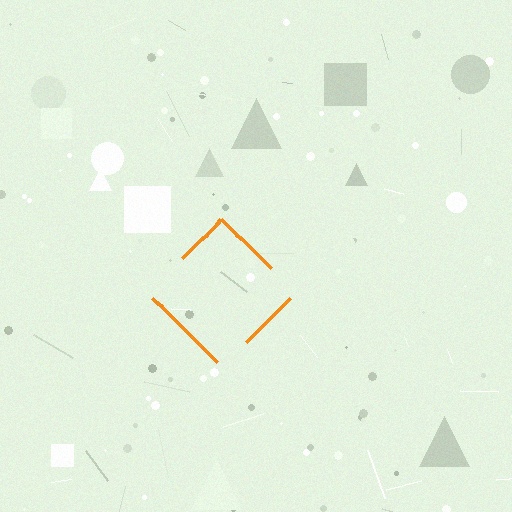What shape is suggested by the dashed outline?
The dashed outline suggests a diamond.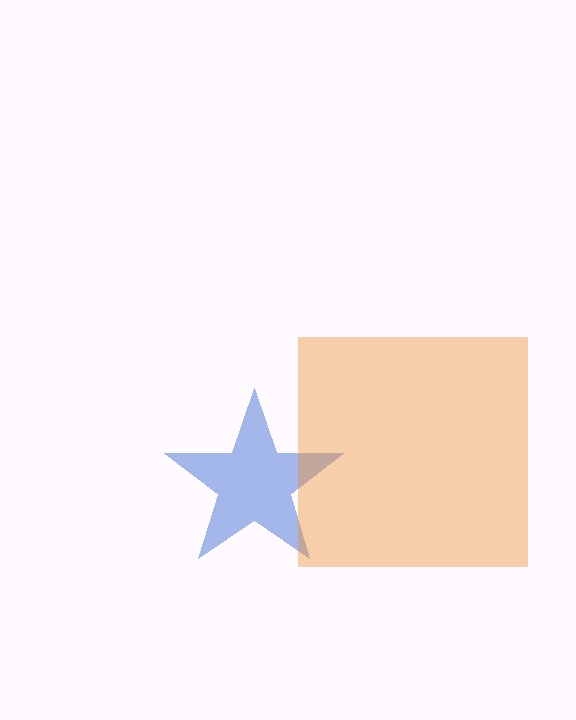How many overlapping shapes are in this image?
There are 2 overlapping shapes in the image.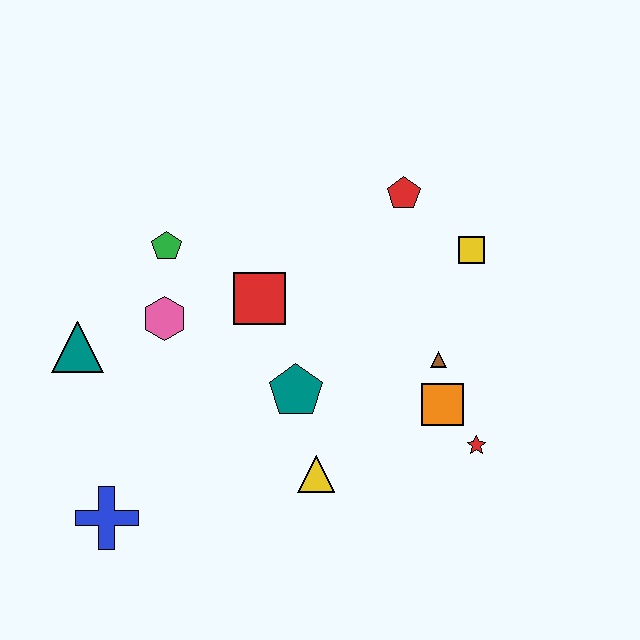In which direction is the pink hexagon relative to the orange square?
The pink hexagon is to the left of the orange square.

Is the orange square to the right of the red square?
Yes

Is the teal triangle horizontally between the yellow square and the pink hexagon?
No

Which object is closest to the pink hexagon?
The green pentagon is closest to the pink hexagon.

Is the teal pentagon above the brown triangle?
No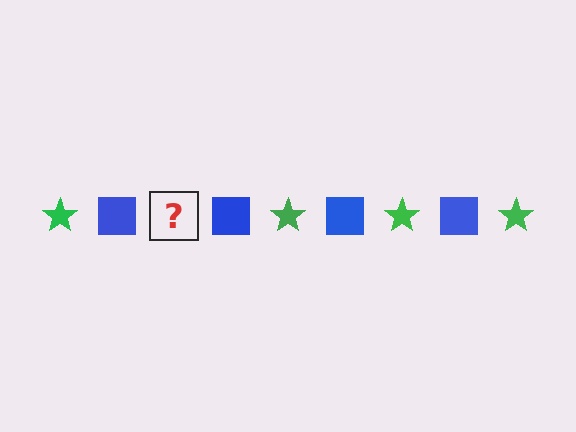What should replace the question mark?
The question mark should be replaced with a green star.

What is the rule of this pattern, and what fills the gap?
The rule is that the pattern alternates between green star and blue square. The gap should be filled with a green star.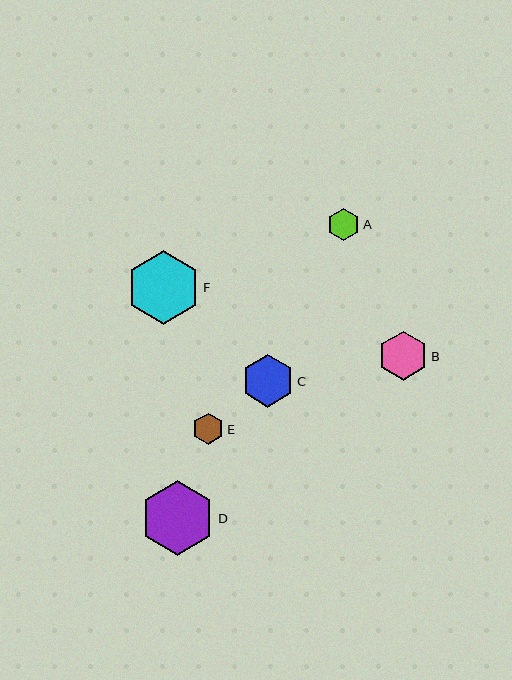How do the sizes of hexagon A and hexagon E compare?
Hexagon A and hexagon E are approximately the same size.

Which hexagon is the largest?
Hexagon D is the largest with a size of approximately 74 pixels.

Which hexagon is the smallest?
Hexagon E is the smallest with a size of approximately 31 pixels.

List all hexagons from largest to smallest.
From largest to smallest: D, F, C, B, A, E.